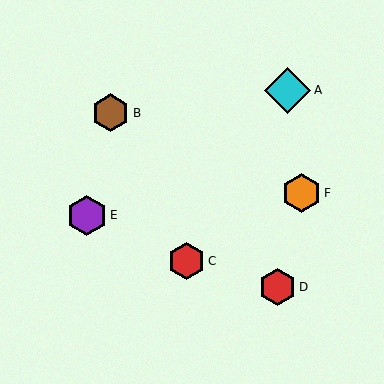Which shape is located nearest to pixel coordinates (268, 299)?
The red hexagon (labeled D) at (278, 287) is nearest to that location.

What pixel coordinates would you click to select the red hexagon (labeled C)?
Click at (187, 261) to select the red hexagon C.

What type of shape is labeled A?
Shape A is a cyan diamond.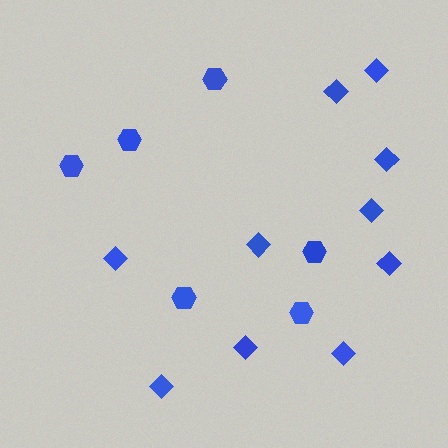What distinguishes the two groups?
There are 2 groups: one group of diamonds (10) and one group of hexagons (6).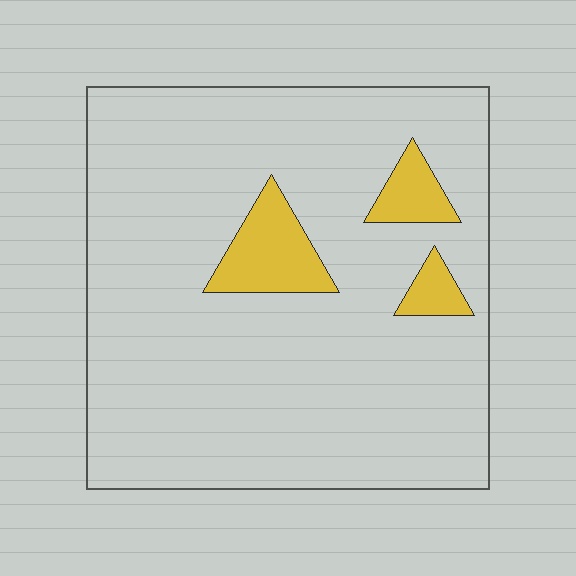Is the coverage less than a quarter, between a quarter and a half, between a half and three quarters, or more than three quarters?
Less than a quarter.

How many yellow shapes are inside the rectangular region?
3.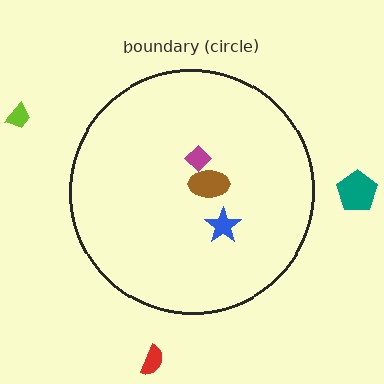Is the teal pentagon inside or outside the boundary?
Outside.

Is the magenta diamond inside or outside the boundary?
Inside.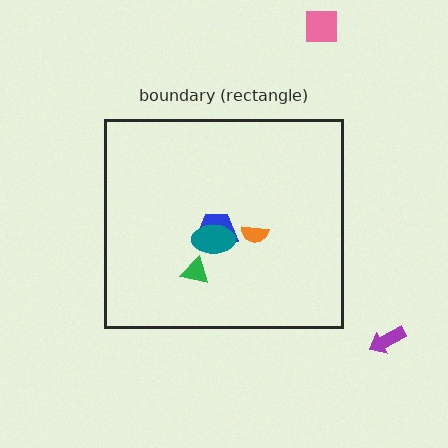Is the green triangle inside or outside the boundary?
Inside.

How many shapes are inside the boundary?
4 inside, 2 outside.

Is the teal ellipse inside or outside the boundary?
Inside.